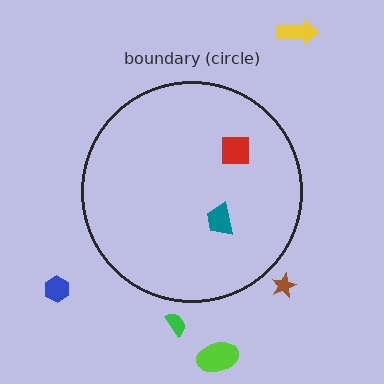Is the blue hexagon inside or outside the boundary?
Outside.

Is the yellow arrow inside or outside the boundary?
Outside.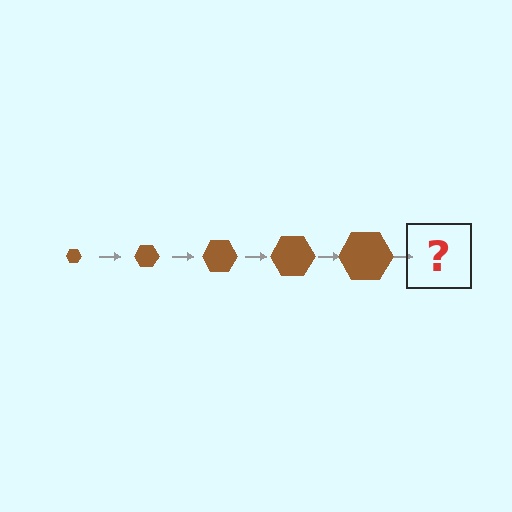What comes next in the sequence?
The next element should be a brown hexagon, larger than the previous one.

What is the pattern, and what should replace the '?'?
The pattern is that the hexagon gets progressively larger each step. The '?' should be a brown hexagon, larger than the previous one.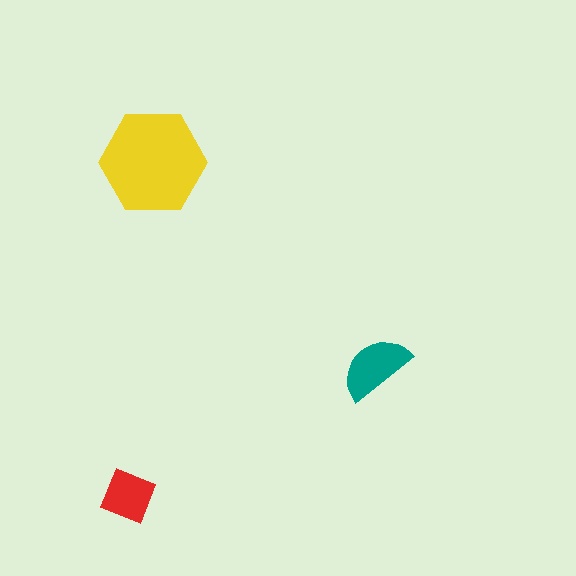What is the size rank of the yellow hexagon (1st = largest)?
1st.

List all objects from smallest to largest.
The red diamond, the teal semicircle, the yellow hexagon.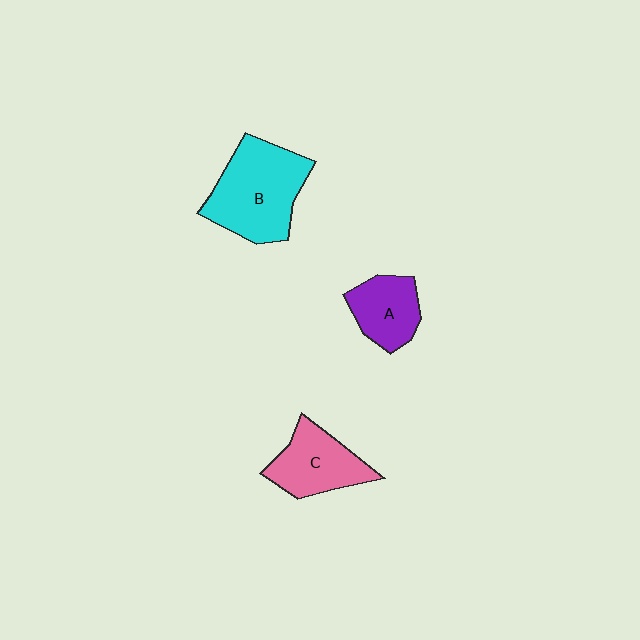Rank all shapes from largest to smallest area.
From largest to smallest: B (cyan), C (pink), A (purple).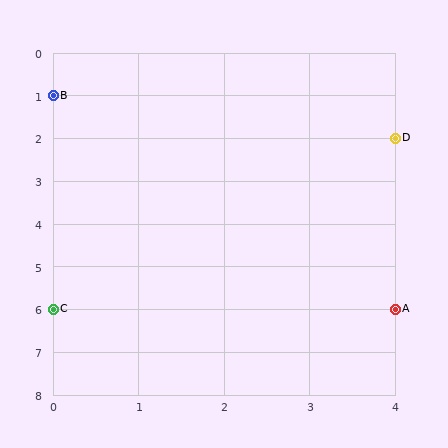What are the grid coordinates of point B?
Point B is at grid coordinates (0, 1).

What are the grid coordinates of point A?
Point A is at grid coordinates (4, 6).